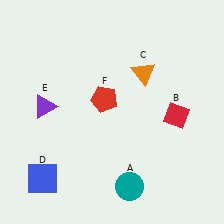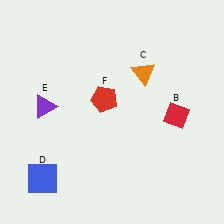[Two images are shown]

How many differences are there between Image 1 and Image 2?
There is 1 difference between the two images.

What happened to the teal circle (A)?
The teal circle (A) was removed in Image 2. It was in the bottom-right area of Image 1.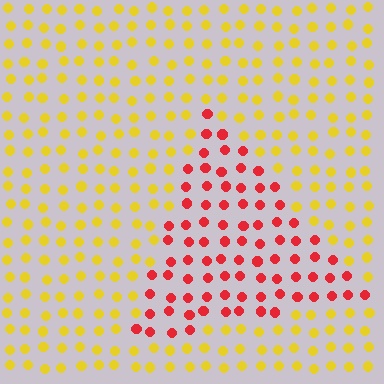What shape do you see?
I see a triangle.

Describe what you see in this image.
The image is filled with small yellow elements in a uniform arrangement. A triangle-shaped region is visible where the elements are tinted to a slightly different hue, forming a subtle color boundary.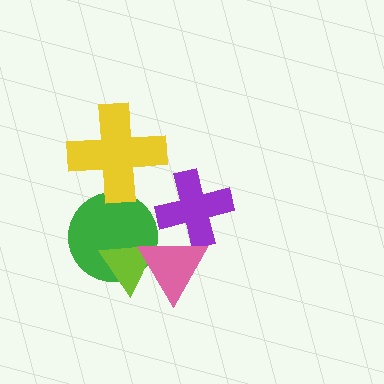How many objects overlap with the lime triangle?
2 objects overlap with the lime triangle.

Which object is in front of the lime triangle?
The pink triangle is in front of the lime triangle.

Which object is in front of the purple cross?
The pink triangle is in front of the purple cross.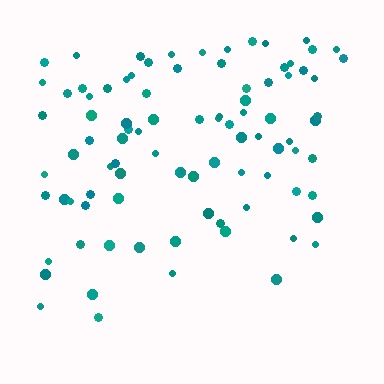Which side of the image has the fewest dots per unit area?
The bottom.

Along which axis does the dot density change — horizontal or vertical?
Vertical.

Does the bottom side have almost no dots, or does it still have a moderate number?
Still a moderate number, just noticeably fewer than the top.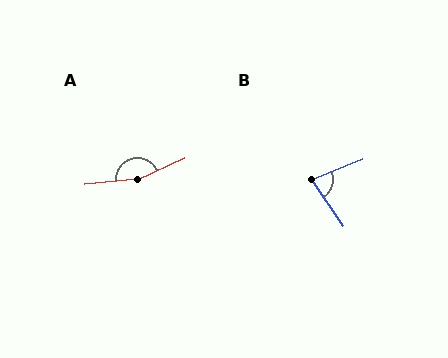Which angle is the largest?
A, at approximately 161 degrees.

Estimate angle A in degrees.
Approximately 161 degrees.